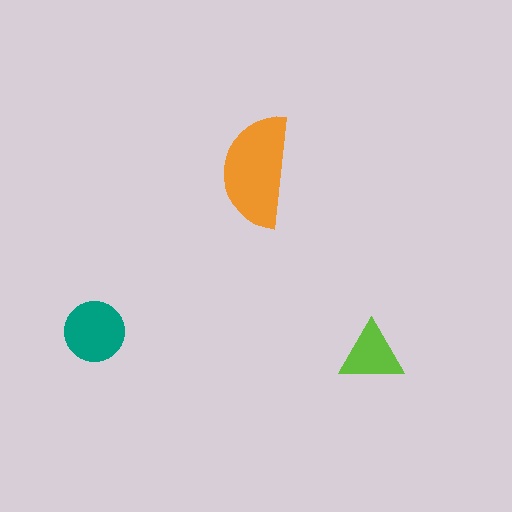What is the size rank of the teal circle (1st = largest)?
2nd.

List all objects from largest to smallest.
The orange semicircle, the teal circle, the lime triangle.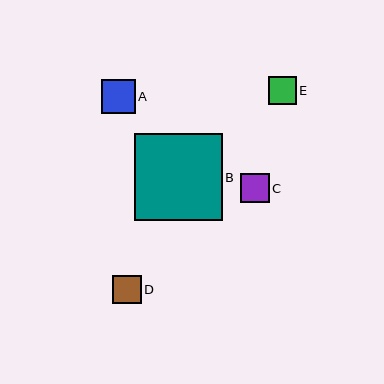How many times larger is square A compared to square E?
Square A is approximately 1.2 times the size of square E.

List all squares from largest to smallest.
From largest to smallest: B, A, D, C, E.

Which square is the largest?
Square B is the largest with a size of approximately 87 pixels.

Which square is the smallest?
Square E is the smallest with a size of approximately 28 pixels.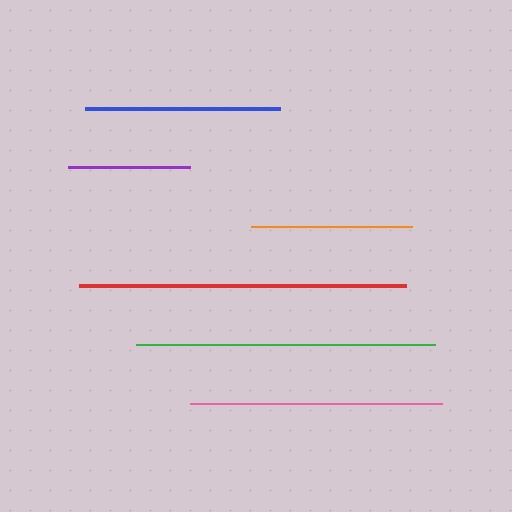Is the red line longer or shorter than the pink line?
The red line is longer than the pink line.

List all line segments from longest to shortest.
From longest to shortest: red, green, pink, blue, orange, purple.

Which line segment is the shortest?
The purple line is the shortest at approximately 122 pixels.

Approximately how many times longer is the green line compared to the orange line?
The green line is approximately 1.9 times the length of the orange line.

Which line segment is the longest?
The red line is the longest at approximately 327 pixels.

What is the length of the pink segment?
The pink segment is approximately 252 pixels long.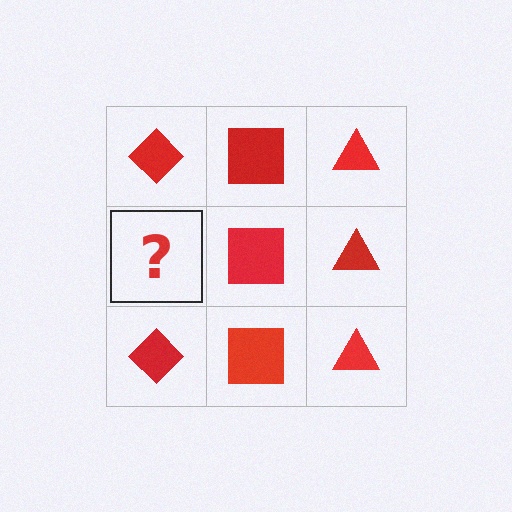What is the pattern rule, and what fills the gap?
The rule is that each column has a consistent shape. The gap should be filled with a red diamond.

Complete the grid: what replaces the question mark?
The question mark should be replaced with a red diamond.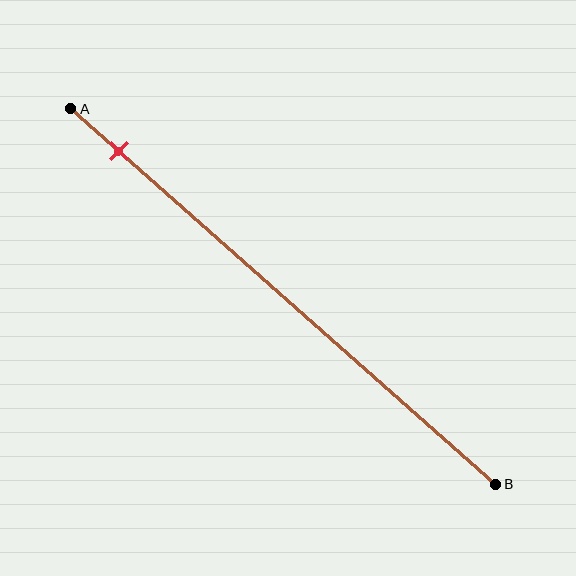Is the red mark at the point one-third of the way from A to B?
No, the mark is at about 10% from A, not at the 33% one-third point.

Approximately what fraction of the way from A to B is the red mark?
The red mark is approximately 10% of the way from A to B.